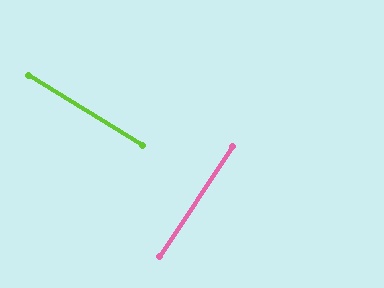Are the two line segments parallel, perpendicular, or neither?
Perpendicular — they meet at approximately 88°.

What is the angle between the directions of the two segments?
Approximately 88 degrees.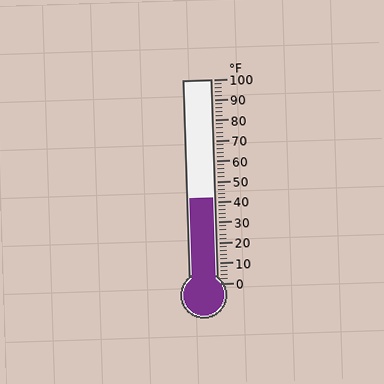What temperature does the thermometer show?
The thermometer shows approximately 42°F.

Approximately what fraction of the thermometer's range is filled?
The thermometer is filled to approximately 40% of its range.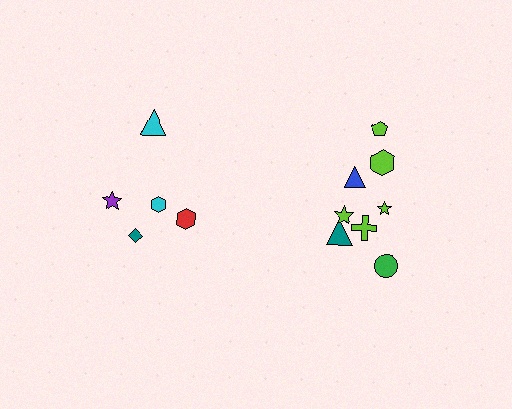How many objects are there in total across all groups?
There are 13 objects.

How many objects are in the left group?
There are 5 objects.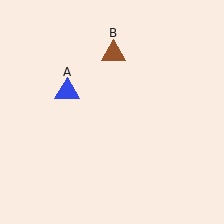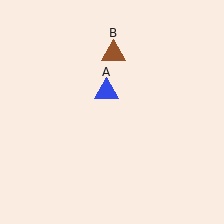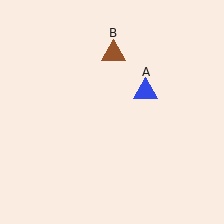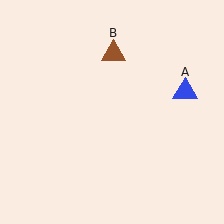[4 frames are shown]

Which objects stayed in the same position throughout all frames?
Brown triangle (object B) remained stationary.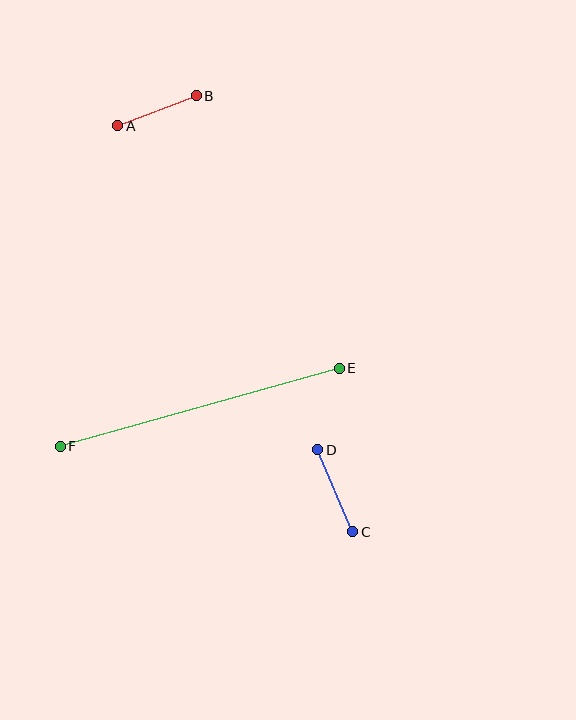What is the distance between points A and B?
The distance is approximately 84 pixels.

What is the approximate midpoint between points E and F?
The midpoint is at approximately (200, 407) pixels.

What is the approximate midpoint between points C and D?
The midpoint is at approximately (335, 491) pixels.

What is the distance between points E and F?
The distance is approximately 289 pixels.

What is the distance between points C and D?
The distance is approximately 89 pixels.